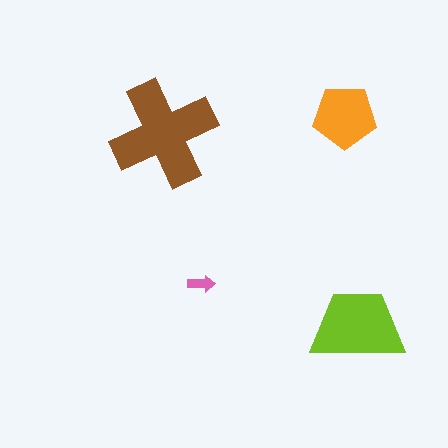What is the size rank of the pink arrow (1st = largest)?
4th.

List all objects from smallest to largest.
The pink arrow, the orange pentagon, the lime trapezoid, the brown cross.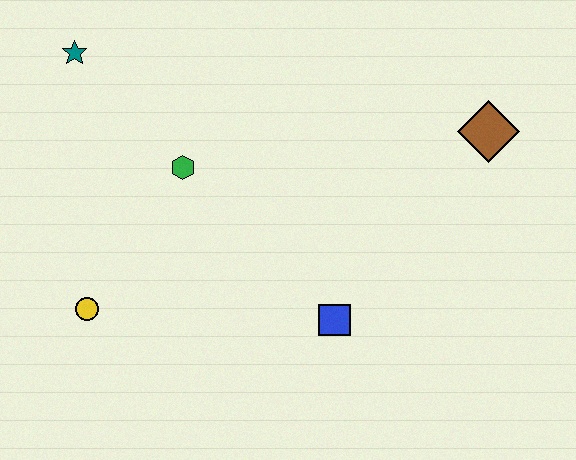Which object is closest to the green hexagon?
The teal star is closest to the green hexagon.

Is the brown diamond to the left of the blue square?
No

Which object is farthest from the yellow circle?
The brown diamond is farthest from the yellow circle.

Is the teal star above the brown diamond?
Yes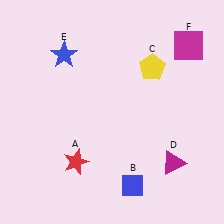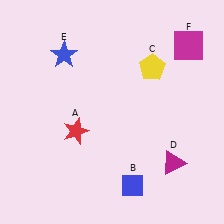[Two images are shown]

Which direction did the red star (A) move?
The red star (A) moved up.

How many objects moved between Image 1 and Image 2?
1 object moved between the two images.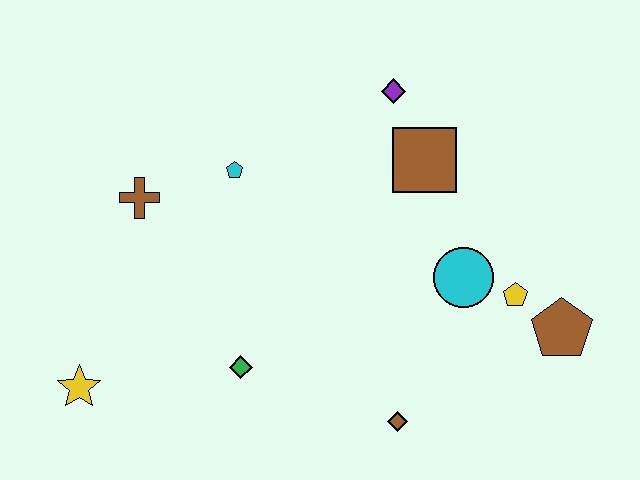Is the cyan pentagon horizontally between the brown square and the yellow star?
Yes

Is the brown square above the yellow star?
Yes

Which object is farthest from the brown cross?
The brown pentagon is farthest from the brown cross.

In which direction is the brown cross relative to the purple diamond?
The brown cross is to the left of the purple diamond.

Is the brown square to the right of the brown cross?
Yes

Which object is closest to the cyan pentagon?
The brown cross is closest to the cyan pentagon.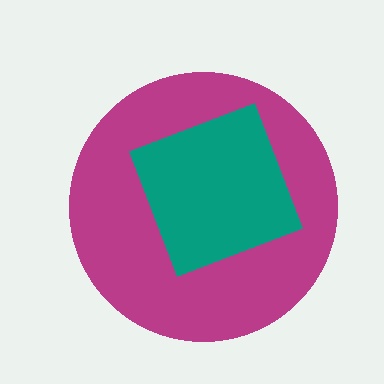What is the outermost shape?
The magenta circle.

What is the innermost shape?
The teal diamond.